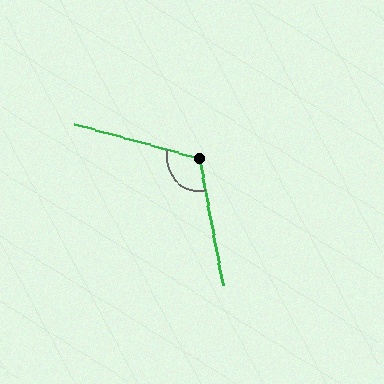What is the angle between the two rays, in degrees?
Approximately 116 degrees.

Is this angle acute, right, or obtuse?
It is obtuse.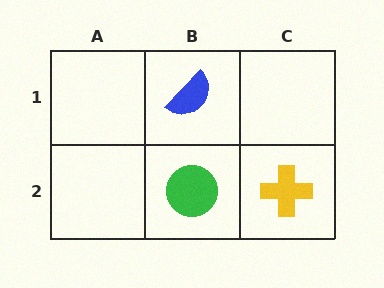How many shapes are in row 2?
2 shapes.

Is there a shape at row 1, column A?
No, that cell is empty.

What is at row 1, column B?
A blue semicircle.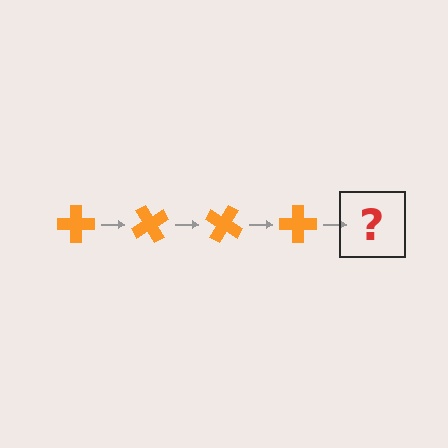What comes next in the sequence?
The next element should be an orange cross rotated 240 degrees.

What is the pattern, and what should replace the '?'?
The pattern is that the cross rotates 60 degrees each step. The '?' should be an orange cross rotated 240 degrees.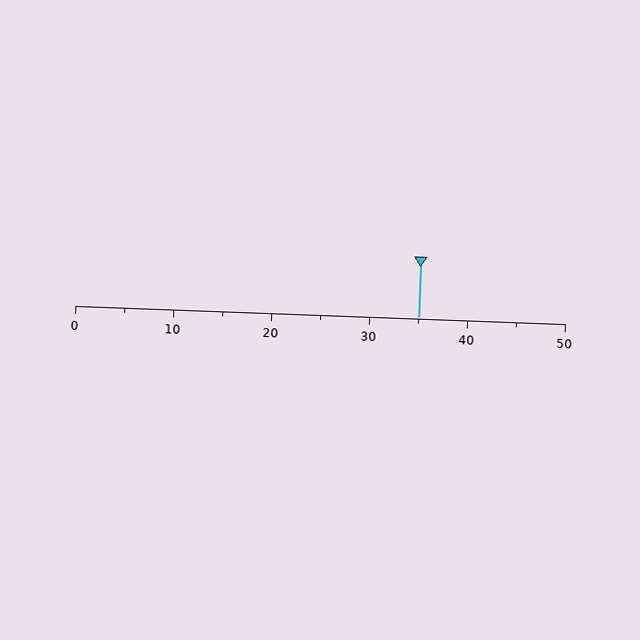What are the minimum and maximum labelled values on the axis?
The axis runs from 0 to 50.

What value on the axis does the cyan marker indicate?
The marker indicates approximately 35.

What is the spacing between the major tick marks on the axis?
The major ticks are spaced 10 apart.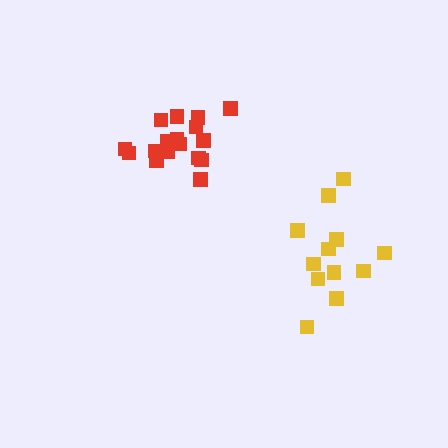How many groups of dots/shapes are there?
There are 2 groups.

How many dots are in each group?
Group 1: 18 dots, Group 2: 12 dots (30 total).